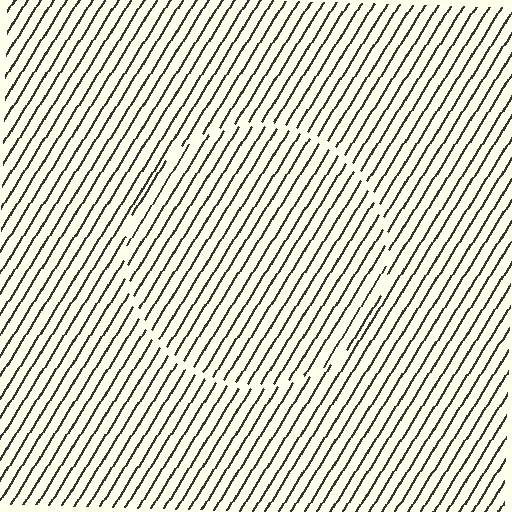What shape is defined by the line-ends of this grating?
An illusory circle. The interior of the shape contains the same grating, shifted by half a period — the contour is defined by the phase discontinuity where line-ends from the inner and outer gratings abut.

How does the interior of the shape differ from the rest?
The interior of the shape contains the same grating, shifted by half a period — the contour is defined by the phase discontinuity where line-ends from the inner and outer gratings abut.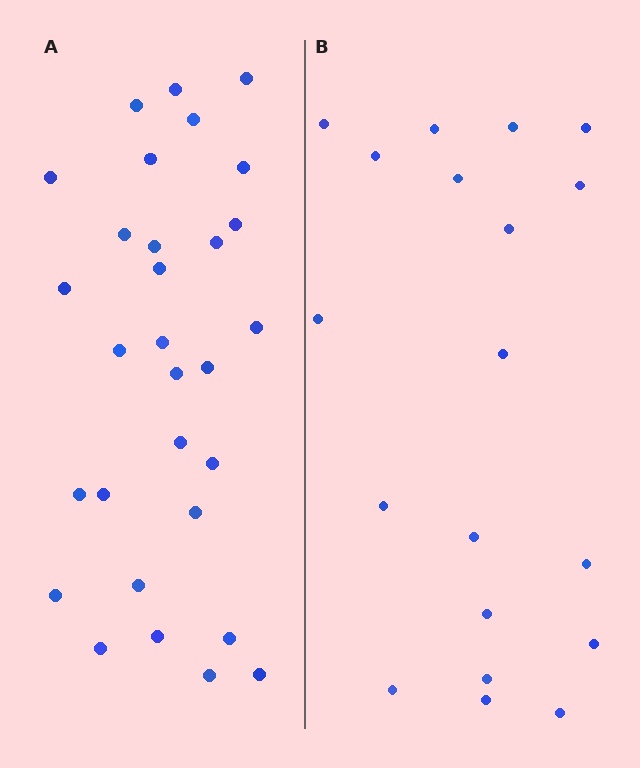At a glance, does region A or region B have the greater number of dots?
Region A (the left region) has more dots.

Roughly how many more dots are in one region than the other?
Region A has roughly 12 or so more dots than region B.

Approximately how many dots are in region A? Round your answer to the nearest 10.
About 30 dots.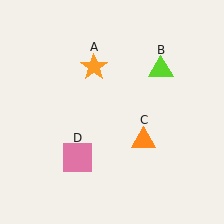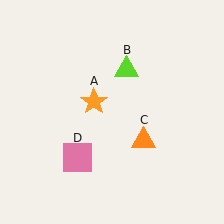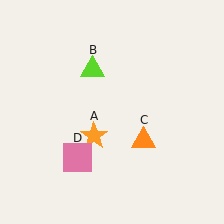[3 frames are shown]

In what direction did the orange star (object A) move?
The orange star (object A) moved down.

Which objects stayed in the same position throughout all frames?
Orange triangle (object C) and pink square (object D) remained stationary.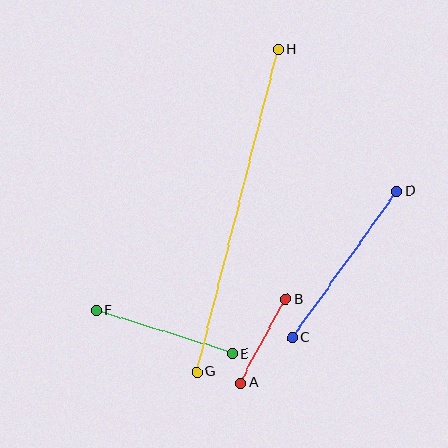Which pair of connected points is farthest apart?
Points G and H are farthest apart.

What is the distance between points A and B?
The distance is approximately 95 pixels.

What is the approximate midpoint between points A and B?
The midpoint is at approximately (263, 341) pixels.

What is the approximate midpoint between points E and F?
The midpoint is at approximately (164, 332) pixels.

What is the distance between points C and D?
The distance is approximately 180 pixels.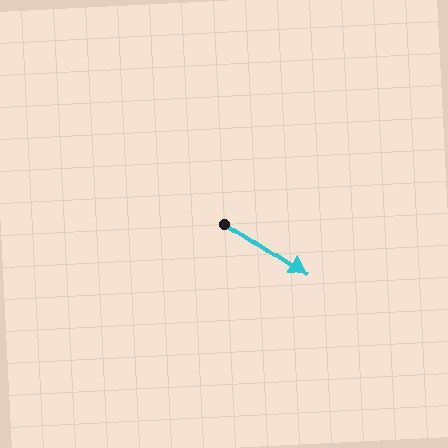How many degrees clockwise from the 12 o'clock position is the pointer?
Approximately 123 degrees.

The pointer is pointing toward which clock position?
Roughly 4 o'clock.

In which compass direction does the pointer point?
Southeast.